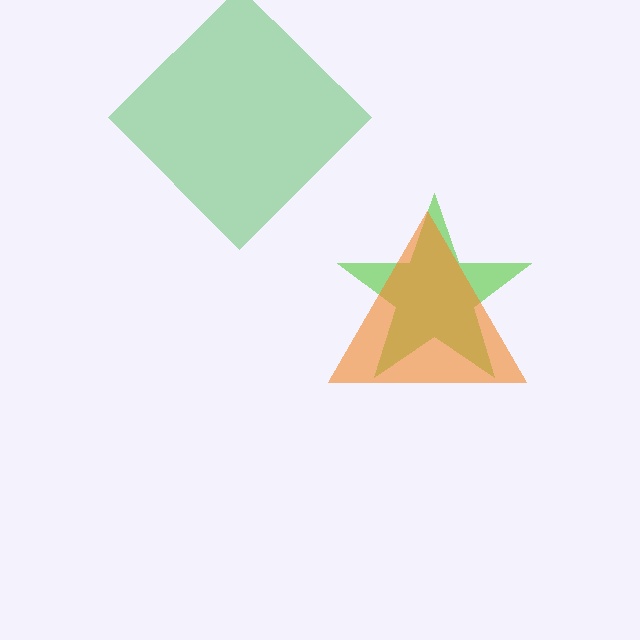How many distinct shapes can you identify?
There are 3 distinct shapes: a lime star, an orange triangle, a green diamond.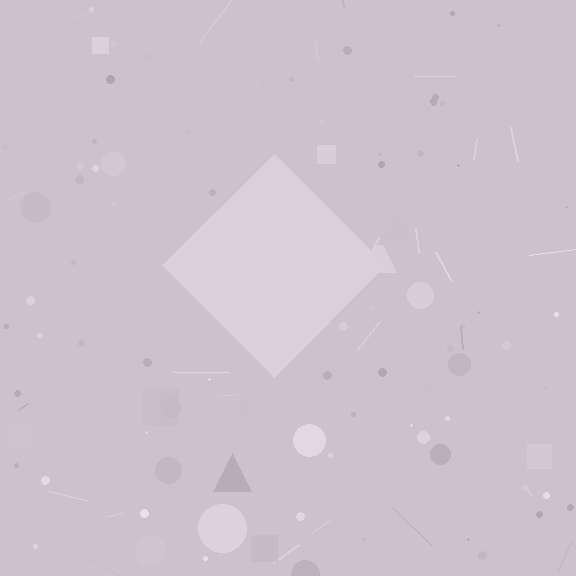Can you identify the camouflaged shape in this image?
The camouflaged shape is a diamond.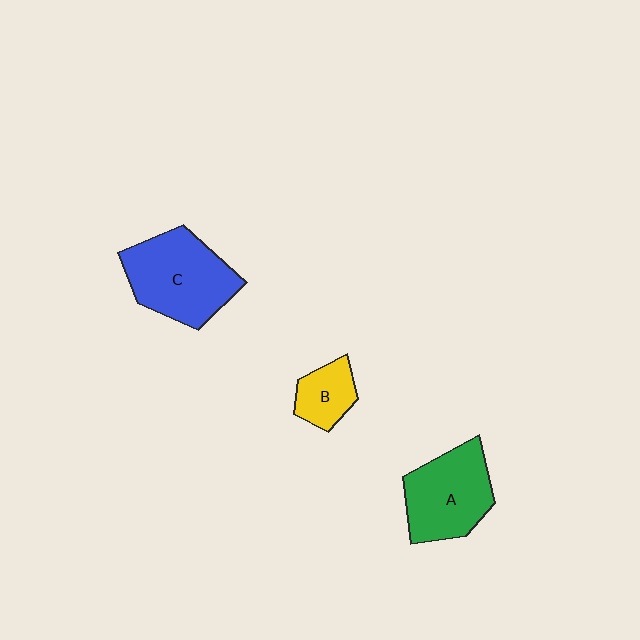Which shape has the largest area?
Shape C (blue).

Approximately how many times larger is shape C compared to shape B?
Approximately 2.5 times.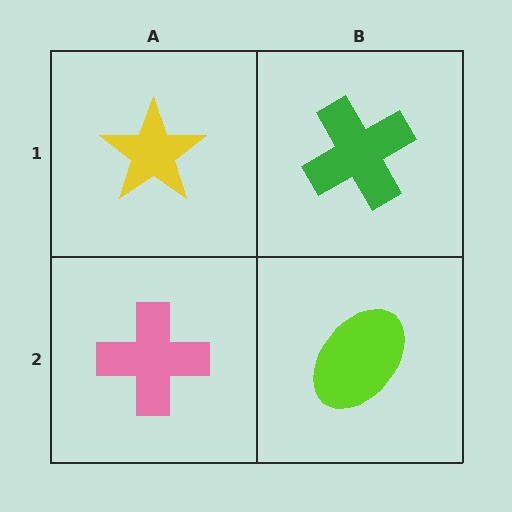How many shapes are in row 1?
2 shapes.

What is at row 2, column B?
A lime ellipse.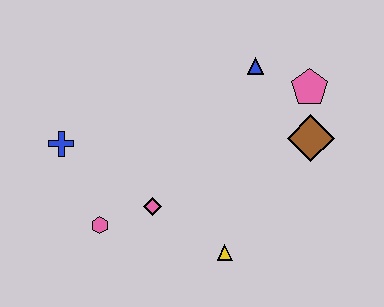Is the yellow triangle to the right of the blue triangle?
No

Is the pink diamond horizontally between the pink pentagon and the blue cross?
Yes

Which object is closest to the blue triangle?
The pink pentagon is closest to the blue triangle.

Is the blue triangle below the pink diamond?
No